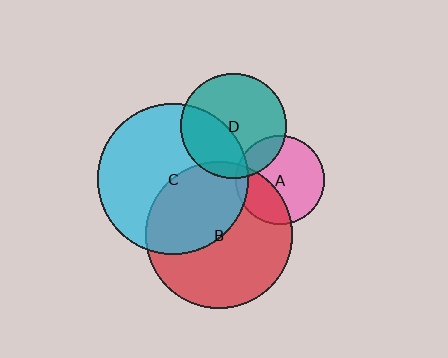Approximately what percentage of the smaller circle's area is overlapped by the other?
Approximately 30%.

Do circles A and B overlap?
Yes.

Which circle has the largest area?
Circle C (cyan).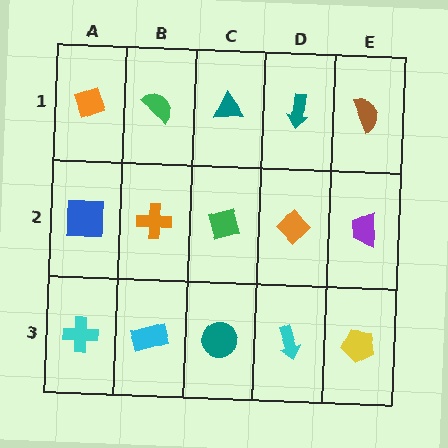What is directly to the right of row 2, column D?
A purple trapezoid.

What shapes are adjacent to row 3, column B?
An orange cross (row 2, column B), a cyan cross (row 3, column A), a teal circle (row 3, column C).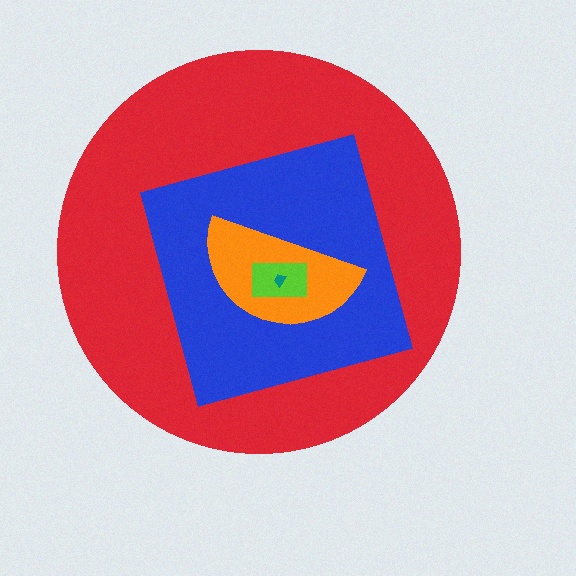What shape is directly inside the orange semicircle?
The lime rectangle.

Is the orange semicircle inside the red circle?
Yes.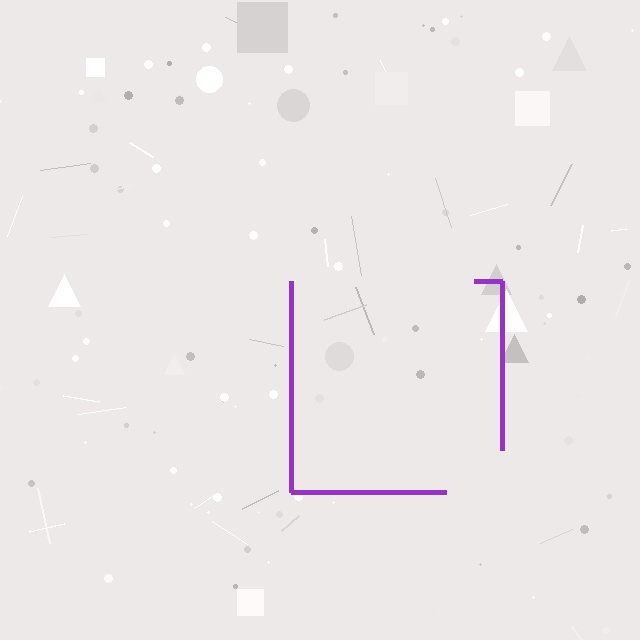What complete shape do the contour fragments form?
The contour fragments form a square.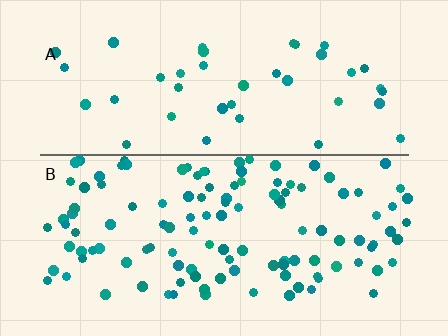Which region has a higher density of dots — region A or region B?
B (the bottom).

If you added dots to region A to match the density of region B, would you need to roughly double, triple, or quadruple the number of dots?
Approximately triple.